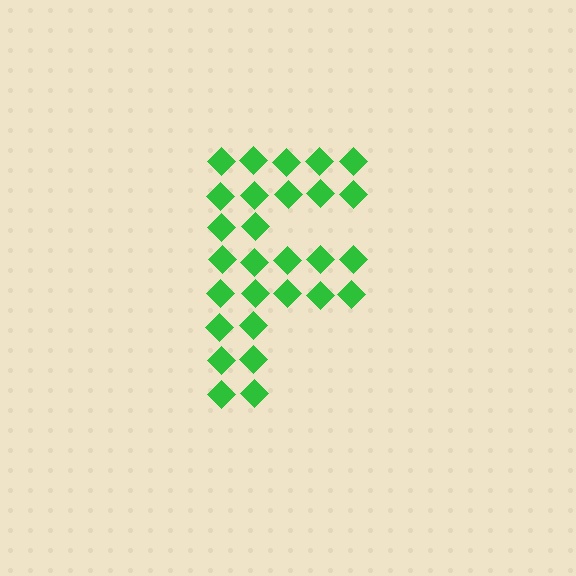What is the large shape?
The large shape is the letter F.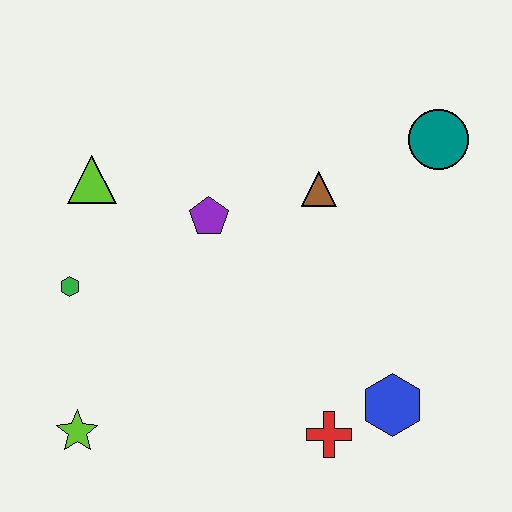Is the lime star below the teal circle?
Yes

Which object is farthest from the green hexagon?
The teal circle is farthest from the green hexagon.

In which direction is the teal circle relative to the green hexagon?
The teal circle is to the right of the green hexagon.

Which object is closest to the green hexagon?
The lime triangle is closest to the green hexagon.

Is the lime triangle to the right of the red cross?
No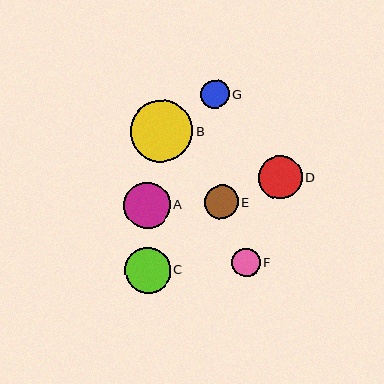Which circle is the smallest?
Circle F is the smallest with a size of approximately 28 pixels.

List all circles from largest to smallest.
From largest to smallest: B, A, C, D, E, G, F.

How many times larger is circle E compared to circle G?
Circle E is approximately 1.2 times the size of circle G.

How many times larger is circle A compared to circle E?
Circle A is approximately 1.4 times the size of circle E.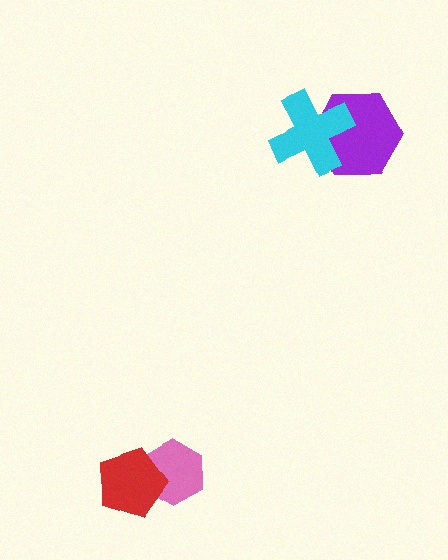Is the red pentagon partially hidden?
No, no other shape covers it.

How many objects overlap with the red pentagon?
1 object overlaps with the red pentagon.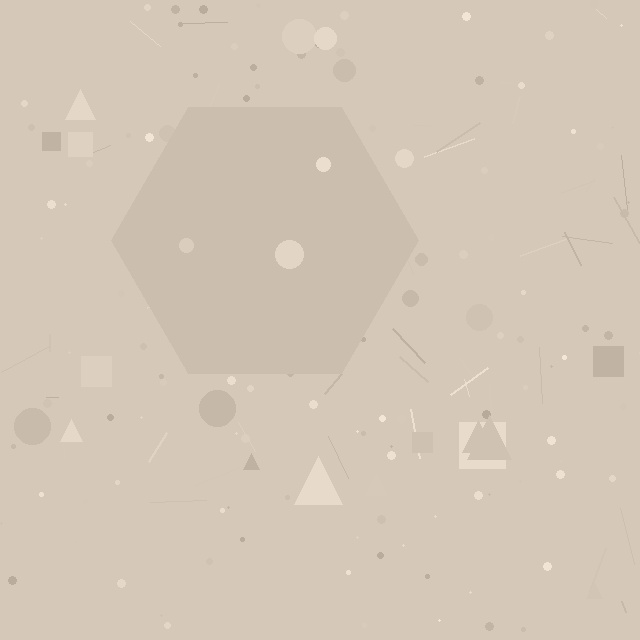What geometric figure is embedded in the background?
A hexagon is embedded in the background.